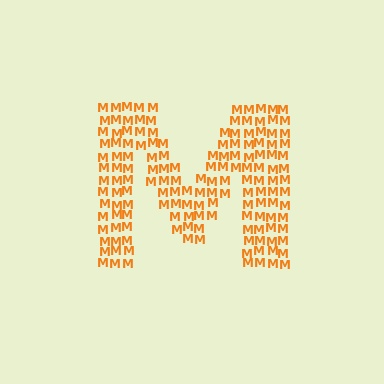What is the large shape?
The large shape is the letter M.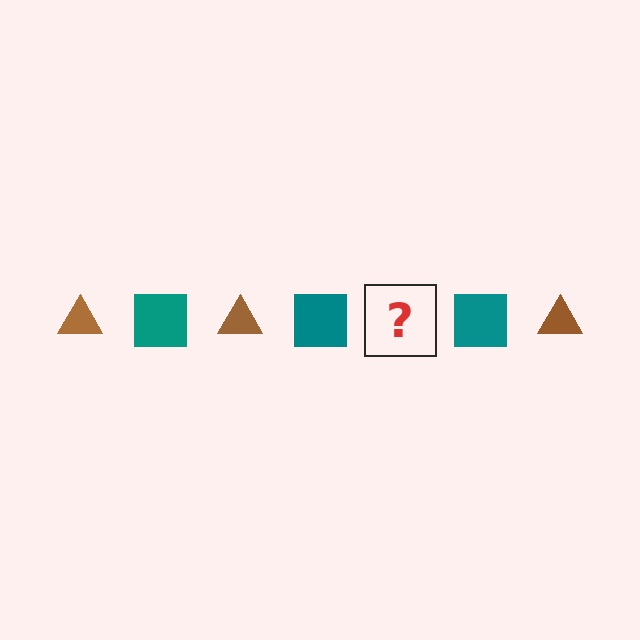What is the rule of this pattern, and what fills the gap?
The rule is that the pattern alternates between brown triangle and teal square. The gap should be filled with a brown triangle.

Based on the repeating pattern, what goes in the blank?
The blank should be a brown triangle.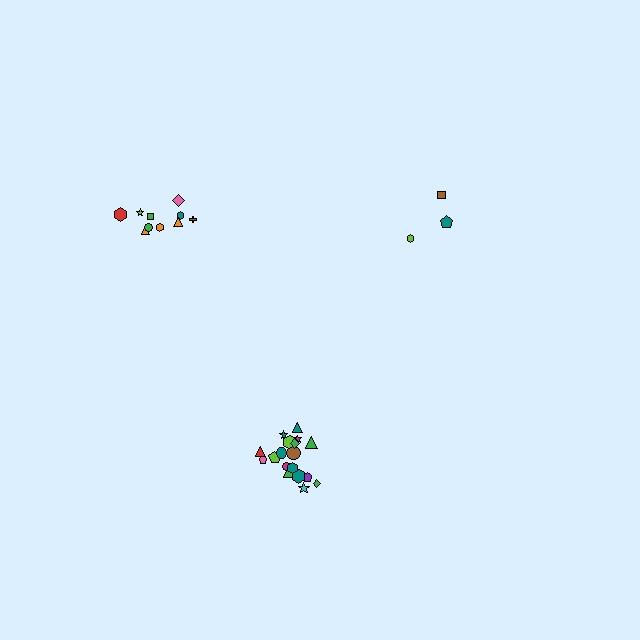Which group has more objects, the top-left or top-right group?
The top-left group.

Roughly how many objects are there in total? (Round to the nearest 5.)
Roughly 30 objects in total.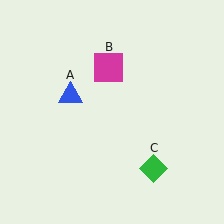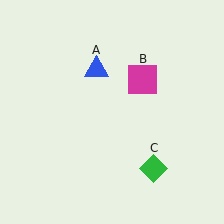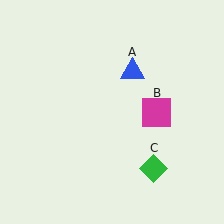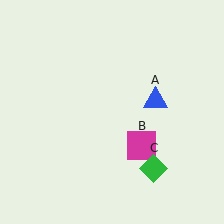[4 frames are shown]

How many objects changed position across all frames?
2 objects changed position: blue triangle (object A), magenta square (object B).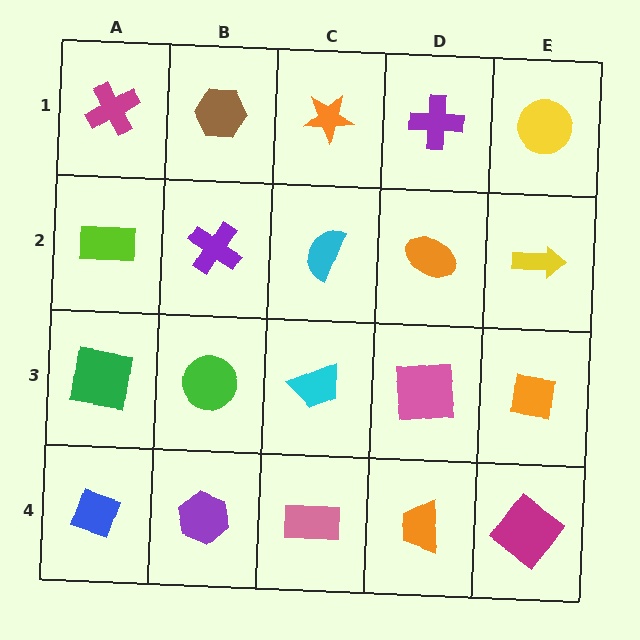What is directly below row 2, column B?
A green circle.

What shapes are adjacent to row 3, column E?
A yellow arrow (row 2, column E), a magenta diamond (row 4, column E), a pink square (row 3, column D).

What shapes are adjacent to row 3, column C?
A cyan semicircle (row 2, column C), a pink rectangle (row 4, column C), a green circle (row 3, column B), a pink square (row 3, column D).